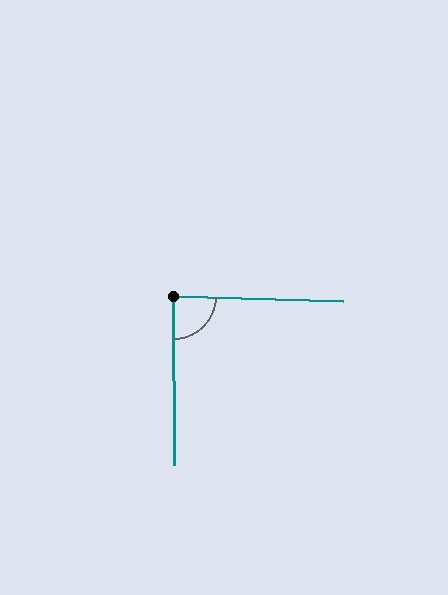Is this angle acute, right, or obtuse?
It is approximately a right angle.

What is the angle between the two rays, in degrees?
Approximately 88 degrees.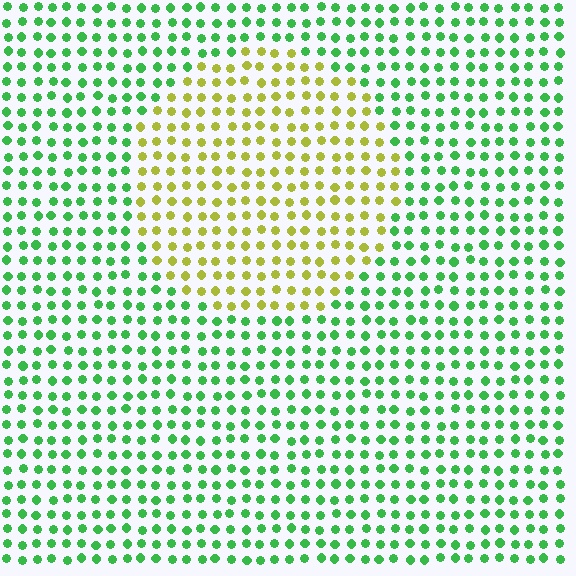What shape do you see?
I see a circle.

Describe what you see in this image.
The image is filled with small green elements in a uniform arrangement. A circle-shaped region is visible where the elements are tinted to a slightly different hue, forming a subtle color boundary.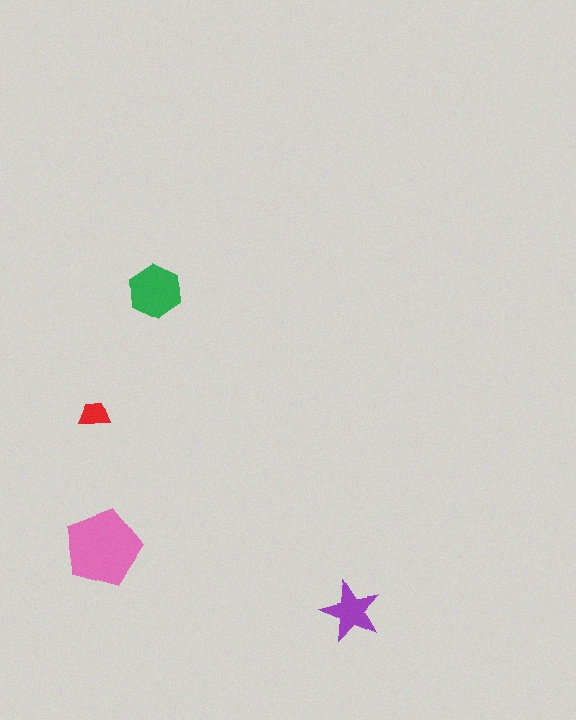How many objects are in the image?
There are 4 objects in the image.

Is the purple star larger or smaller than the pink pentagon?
Smaller.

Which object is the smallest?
The red trapezoid.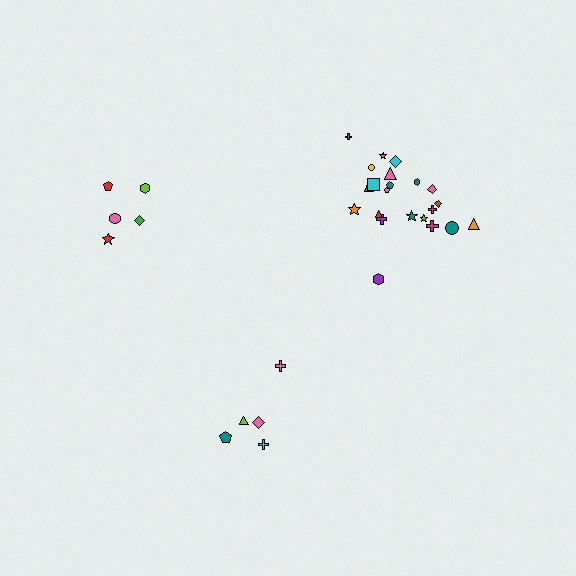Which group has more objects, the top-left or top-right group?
The top-right group.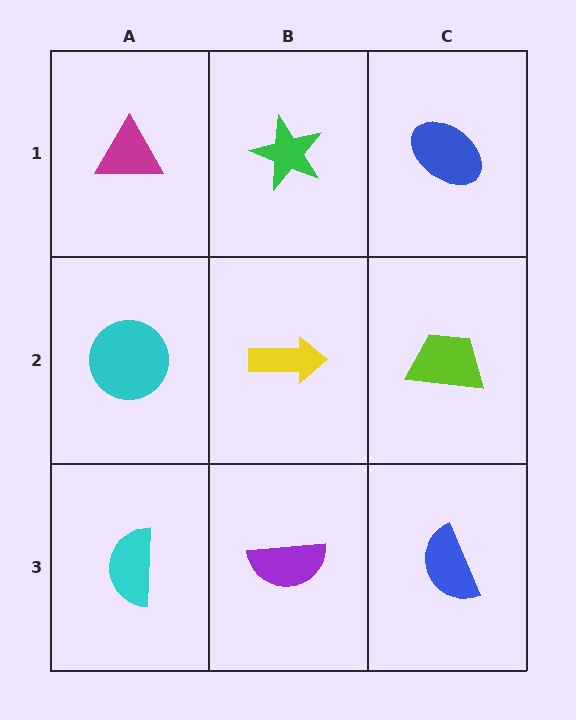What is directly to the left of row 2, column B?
A cyan circle.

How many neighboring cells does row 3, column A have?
2.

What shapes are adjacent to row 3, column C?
A lime trapezoid (row 2, column C), a purple semicircle (row 3, column B).